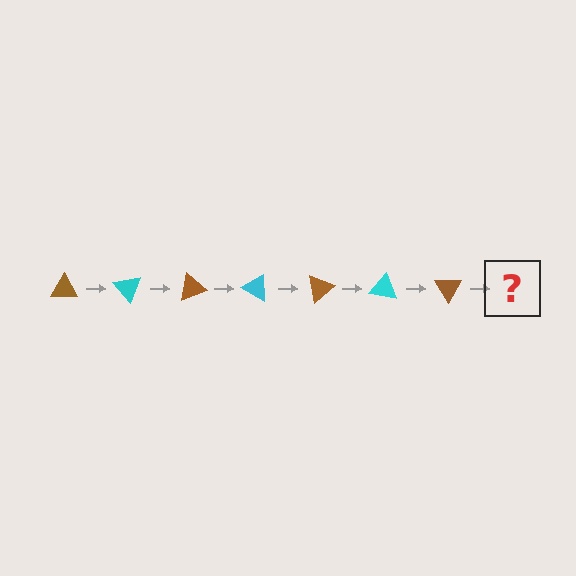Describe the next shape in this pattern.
It should be a cyan triangle, rotated 350 degrees from the start.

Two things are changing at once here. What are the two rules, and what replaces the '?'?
The two rules are that it rotates 50 degrees each step and the color cycles through brown and cyan. The '?' should be a cyan triangle, rotated 350 degrees from the start.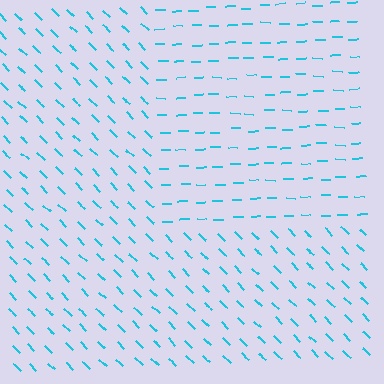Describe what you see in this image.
The image is filled with small cyan line segments. A rectangle region in the image has lines oriented differently from the surrounding lines, creating a visible texture boundary.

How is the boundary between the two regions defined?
The boundary is defined purely by a change in line orientation (approximately 45 degrees difference). All lines are the same color and thickness.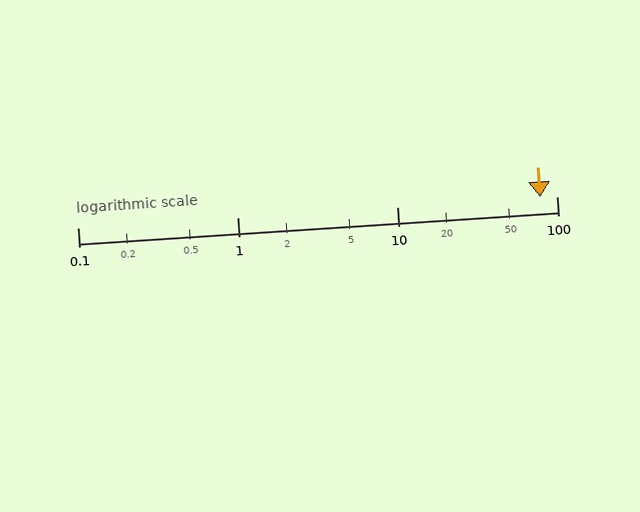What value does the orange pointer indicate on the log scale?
The pointer indicates approximately 79.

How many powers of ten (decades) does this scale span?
The scale spans 3 decades, from 0.1 to 100.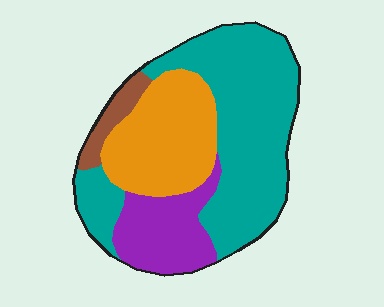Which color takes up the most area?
Teal, at roughly 50%.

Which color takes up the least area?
Brown, at roughly 5%.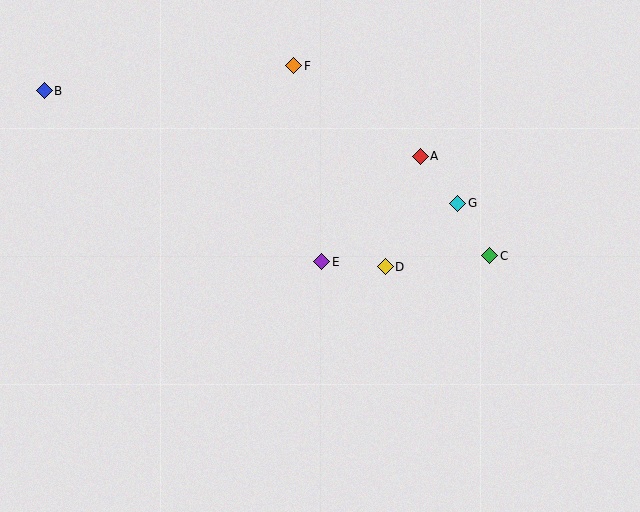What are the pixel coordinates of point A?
Point A is at (420, 156).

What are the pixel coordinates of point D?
Point D is at (385, 267).